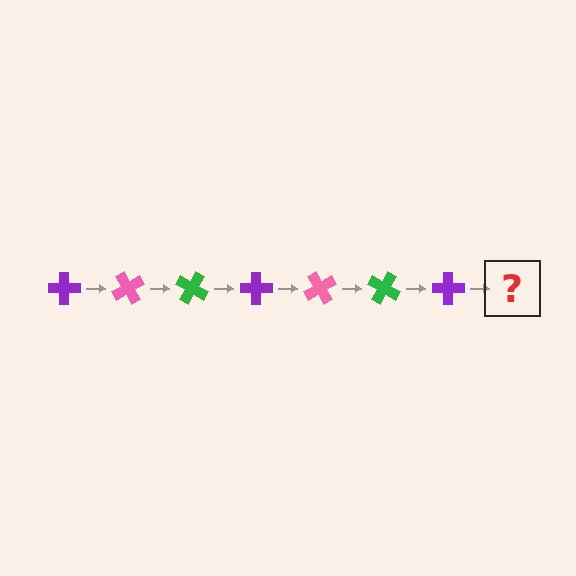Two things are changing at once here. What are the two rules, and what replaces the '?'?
The two rules are that it rotates 60 degrees each step and the color cycles through purple, pink, and green. The '?' should be a pink cross, rotated 420 degrees from the start.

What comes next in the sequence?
The next element should be a pink cross, rotated 420 degrees from the start.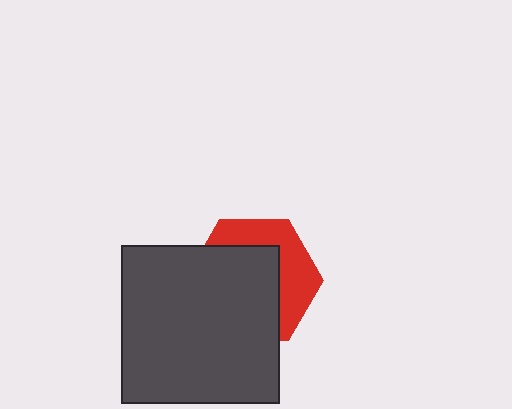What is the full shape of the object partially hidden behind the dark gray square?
The partially hidden object is a red hexagon.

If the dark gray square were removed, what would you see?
You would see the complete red hexagon.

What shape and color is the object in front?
The object in front is a dark gray square.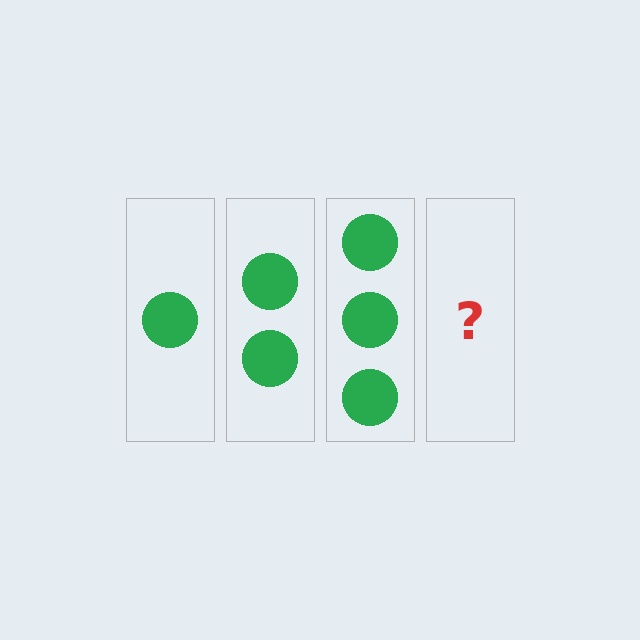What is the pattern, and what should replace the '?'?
The pattern is that each step adds one more circle. The '?' should be 4 circles.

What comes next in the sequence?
The next element should be 4 circles.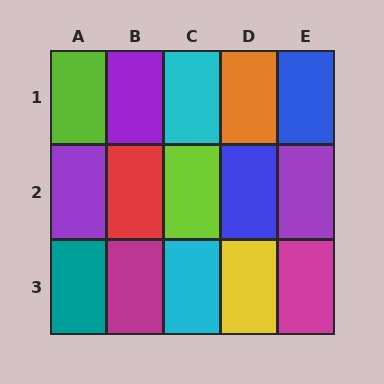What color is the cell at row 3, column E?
Magenta.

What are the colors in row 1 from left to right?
Lime, purple, cyan, orange, blue.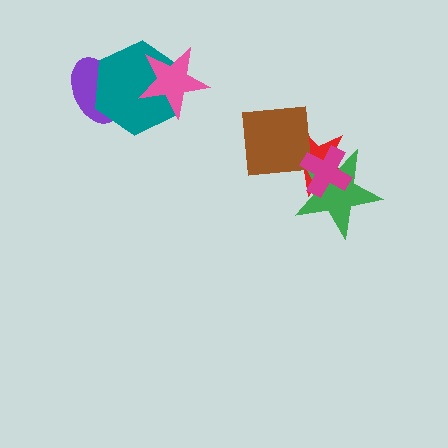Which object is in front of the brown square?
The magenta cross is in front of the brown square.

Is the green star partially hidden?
Yes, it is partially covered by another shape.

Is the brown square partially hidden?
Yes, it is partially covered by another shape.